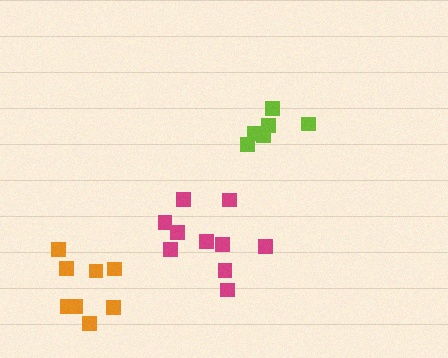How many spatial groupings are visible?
There are 3 spatial groupings.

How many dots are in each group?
Group 1: 6 dots, Group 2: 8 dots, Group 3: 10 dots (24 total).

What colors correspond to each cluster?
The clusters are colored: lime, orange, magenta.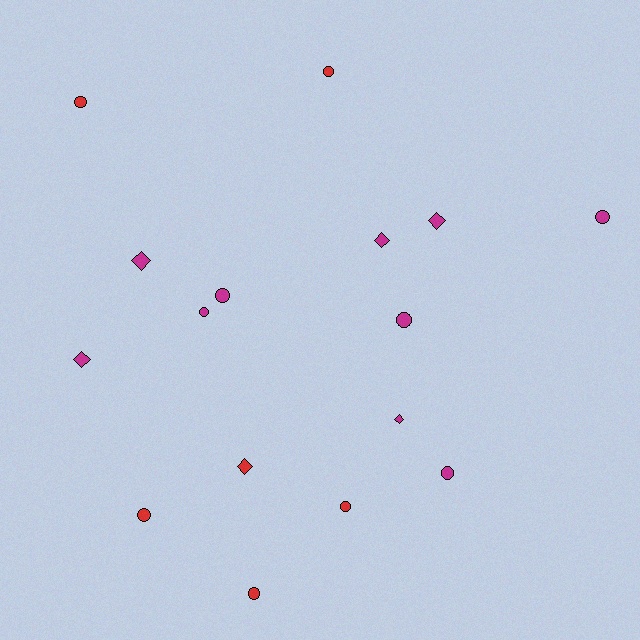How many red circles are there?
There are 5 red circles.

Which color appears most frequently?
Magenta, with 10 objects.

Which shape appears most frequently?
Circle, with 10 objects.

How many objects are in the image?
There are 16 objects.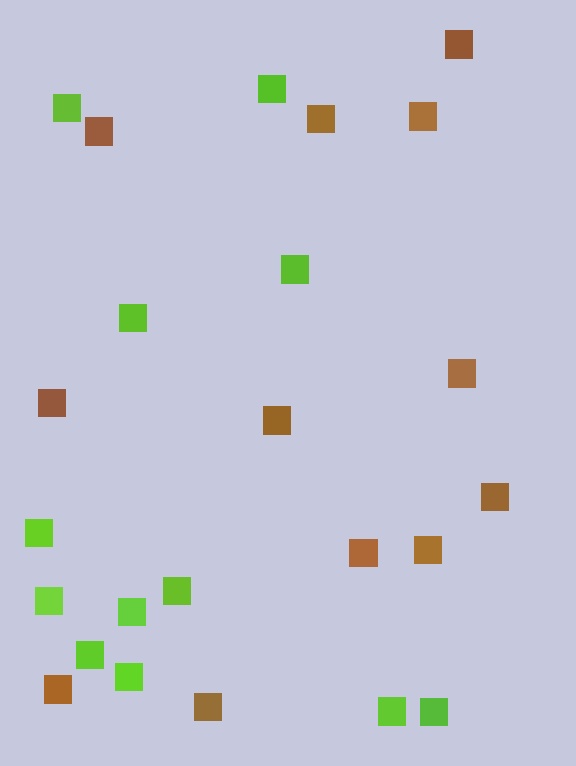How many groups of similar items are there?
There are 2 groups: one group of brown squares (12) and one group of lime squares (12).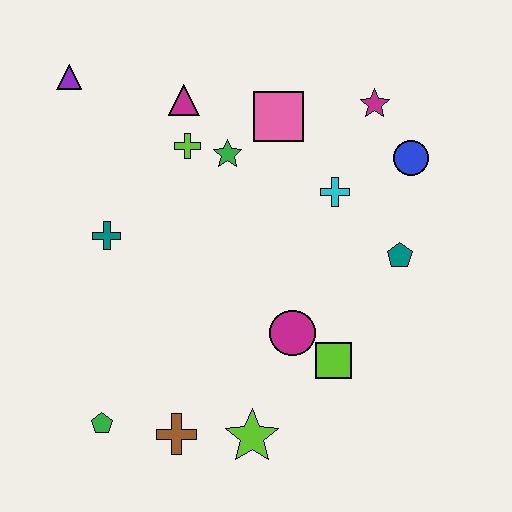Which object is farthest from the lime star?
The purple triangle is farthest from the lime star.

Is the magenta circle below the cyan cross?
Yes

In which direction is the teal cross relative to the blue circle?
The teal cross is to the left of the blue circle.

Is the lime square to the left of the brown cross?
No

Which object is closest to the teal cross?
The lime cross is closest to the teal cross.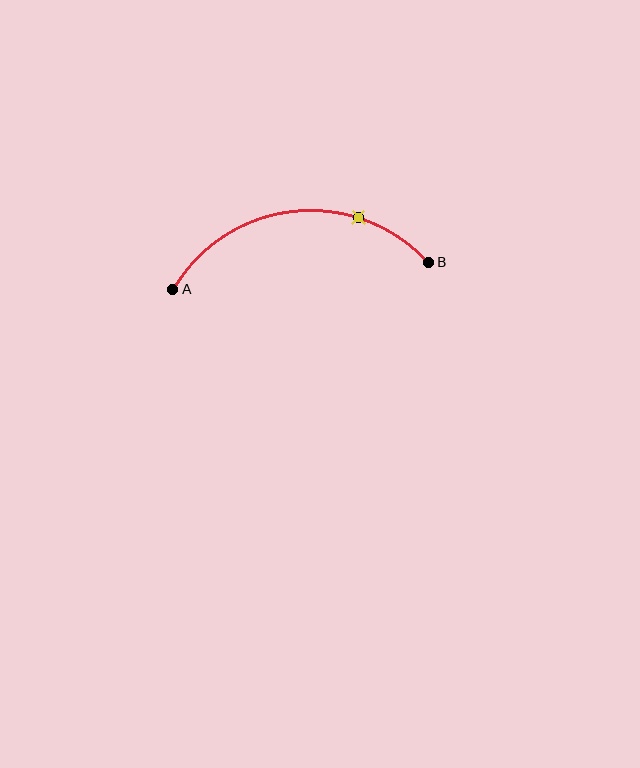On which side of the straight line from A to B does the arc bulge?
The arc bulges above the straight line connecting A and B.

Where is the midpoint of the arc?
The arc midpoint is the point on the curve farthest from the straight line joining A and B. It sits above that line.